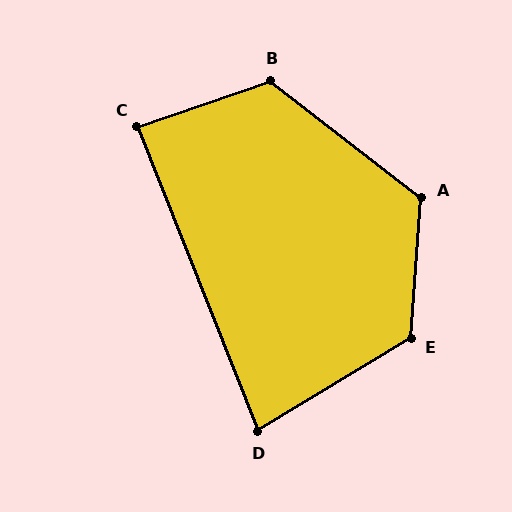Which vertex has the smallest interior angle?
D, at approximately 80 degrees.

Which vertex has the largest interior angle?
E, at approximately 126 degrees.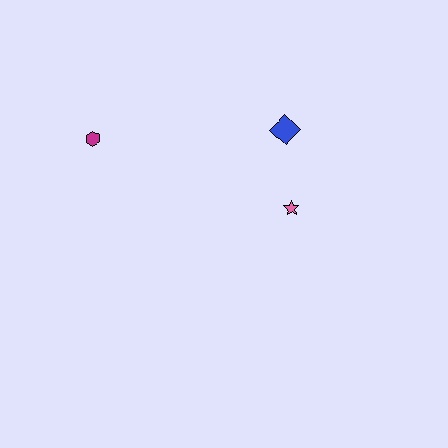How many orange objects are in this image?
There are no orange objects.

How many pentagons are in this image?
There are no pentagons.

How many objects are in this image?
There are 3 objects.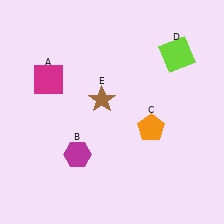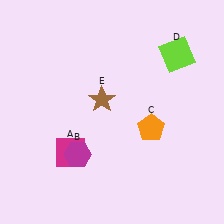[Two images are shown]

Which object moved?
The magenta square (A) moved down.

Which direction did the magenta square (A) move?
The magenta square (A) moved down.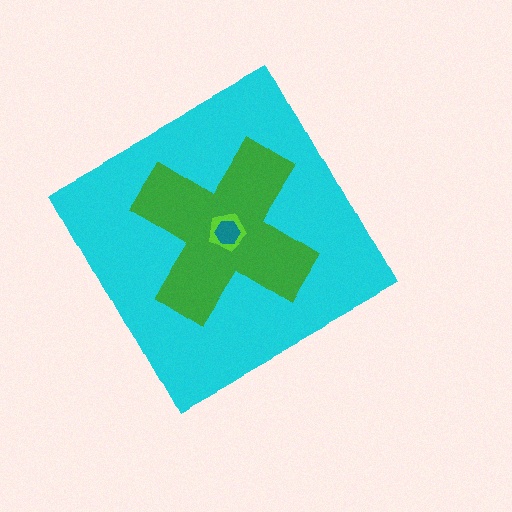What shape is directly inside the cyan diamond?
The green cross.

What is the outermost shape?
The cyan diamond.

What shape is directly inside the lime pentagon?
The teal hexagon.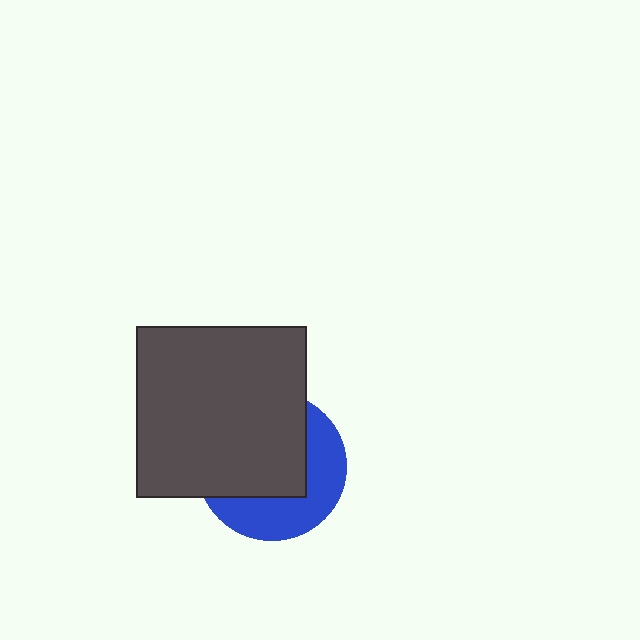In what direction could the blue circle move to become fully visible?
The blue circle could move toward the lower-right. That would shift it out from behind the dark gray square entirely.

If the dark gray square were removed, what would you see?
You would see the complete blue circle.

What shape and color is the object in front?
The object in front is a dark gray square.